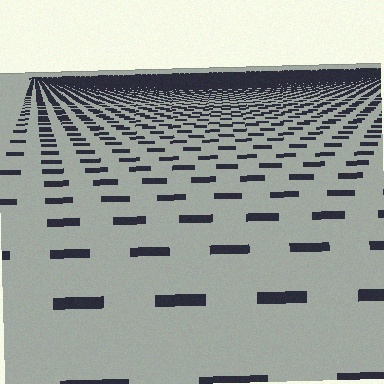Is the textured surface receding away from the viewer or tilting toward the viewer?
The surface is receding away from the viewer. Texture elements get smaller and denser toward the top.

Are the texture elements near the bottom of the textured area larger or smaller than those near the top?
Larger. Near the bottom, elements are closer to the viewer and appear at a bigger on-screen size.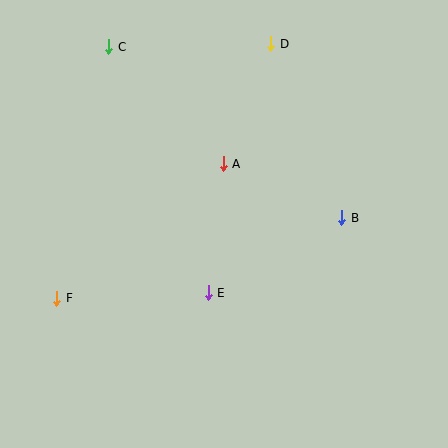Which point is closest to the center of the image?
Point A at (223, 164) is closest to the center.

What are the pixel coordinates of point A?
Point A is at (223, 164).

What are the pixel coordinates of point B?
Point B is at (342, 218).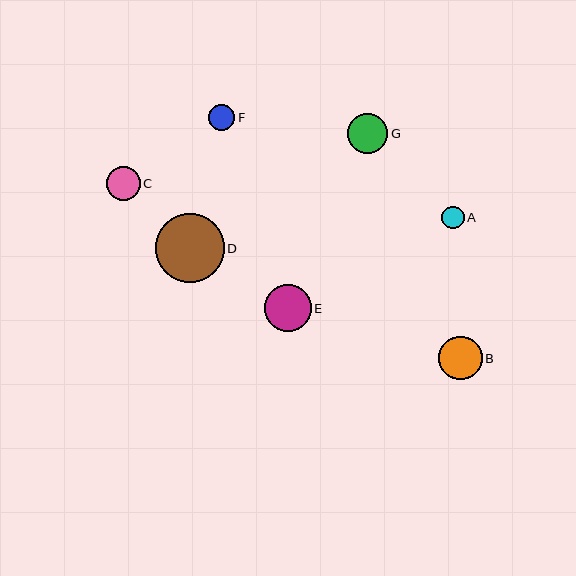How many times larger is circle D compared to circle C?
Circle D is approximately 2.0 times the size of circle C.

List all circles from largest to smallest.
From largest to smallest: D, E, B, G, C, F, A.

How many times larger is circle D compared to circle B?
Circle D is approximately 1.6 times the size of circle B.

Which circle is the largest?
Circle D is the largest with a size of approximately 69 pixels.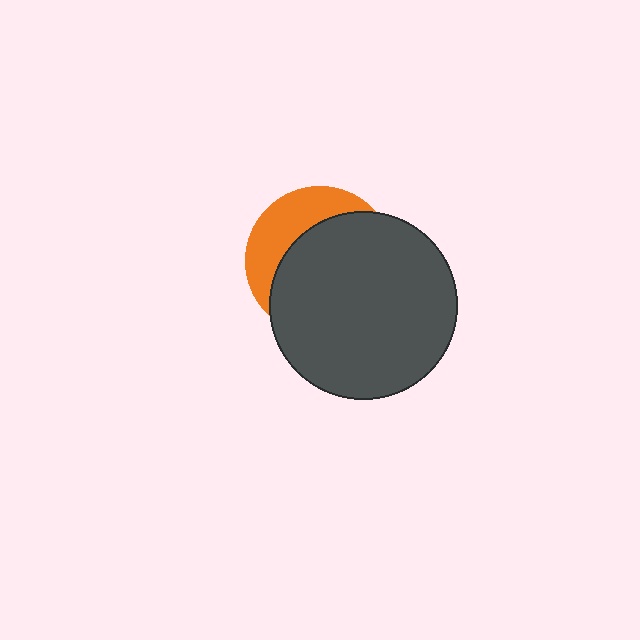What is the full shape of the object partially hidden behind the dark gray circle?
The partially hidden object is an orange circle.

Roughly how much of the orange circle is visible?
A small part of it is visible (roughly 32%).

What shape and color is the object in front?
The object in front is a dark gray circle.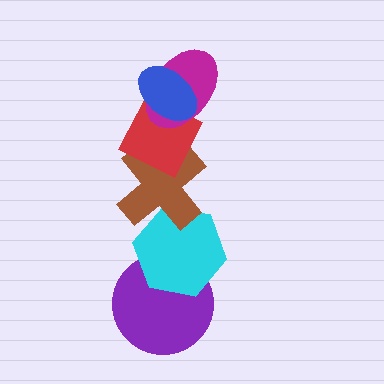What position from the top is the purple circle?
The purple circle is 6th from the top.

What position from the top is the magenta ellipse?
The magenta ellipse is 2nd from the top.